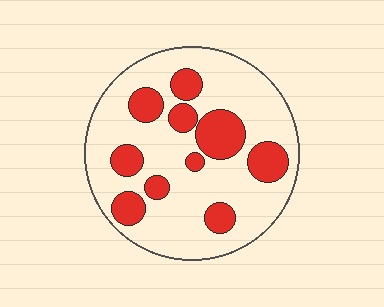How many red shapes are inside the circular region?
10.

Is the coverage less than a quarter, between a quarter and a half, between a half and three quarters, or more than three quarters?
Between a quarter and a half.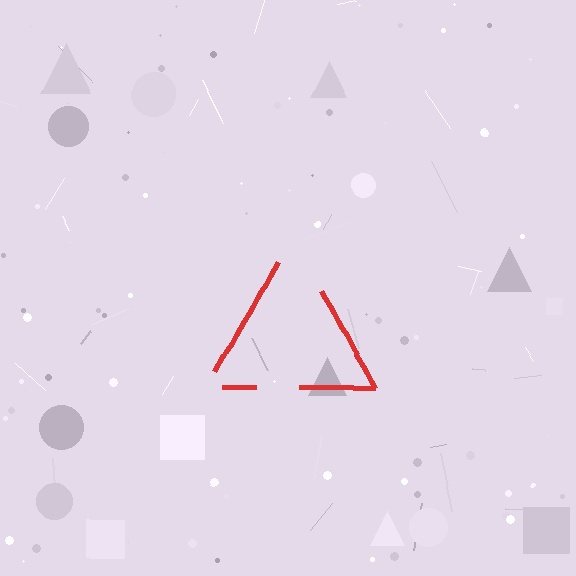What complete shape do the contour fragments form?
The contour fragments form a triangle.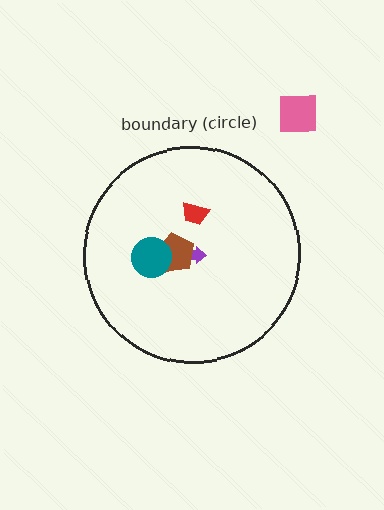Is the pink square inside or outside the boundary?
Outside.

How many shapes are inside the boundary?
4 inside, 1 outside.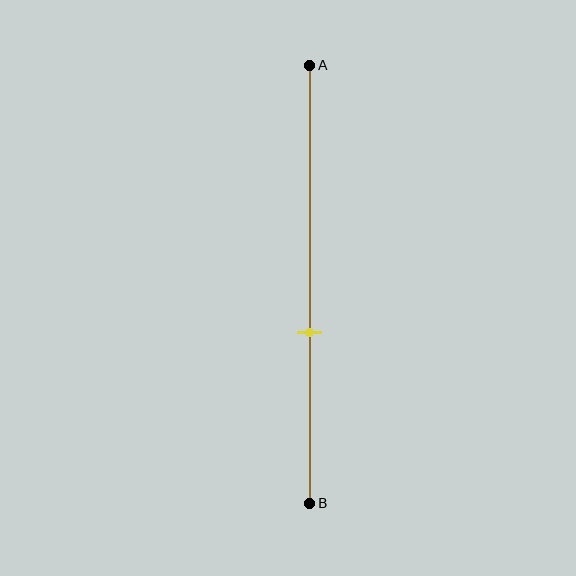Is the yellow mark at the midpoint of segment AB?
No, the mark is at about 60% from A, not at the 50% midpoint.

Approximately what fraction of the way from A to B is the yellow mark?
The yellow mark is approximately 60% of the way from A to B.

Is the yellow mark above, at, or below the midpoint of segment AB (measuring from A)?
The yellow mark is below the midpoint of segment AB.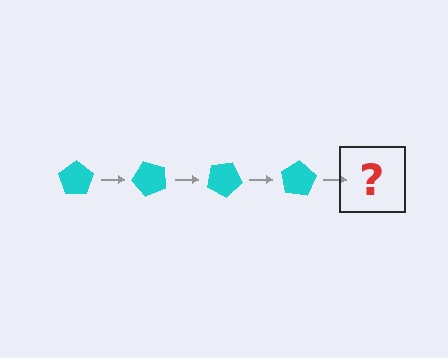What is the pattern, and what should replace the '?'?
The pattern is that the pentagon rotates 50 degrees each step. The '?' should be a cyan pentagon rotated 200 degrees.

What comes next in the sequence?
The next element should be a cyan pentagon rotated 200 degrees.